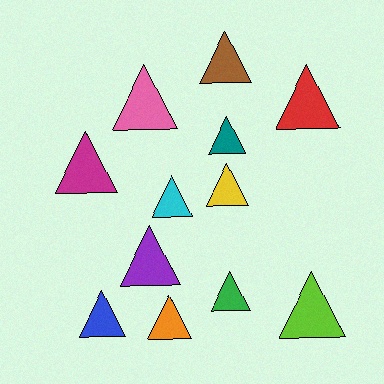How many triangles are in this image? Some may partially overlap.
There are 12 triangles.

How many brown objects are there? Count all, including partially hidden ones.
There is 1 brown object.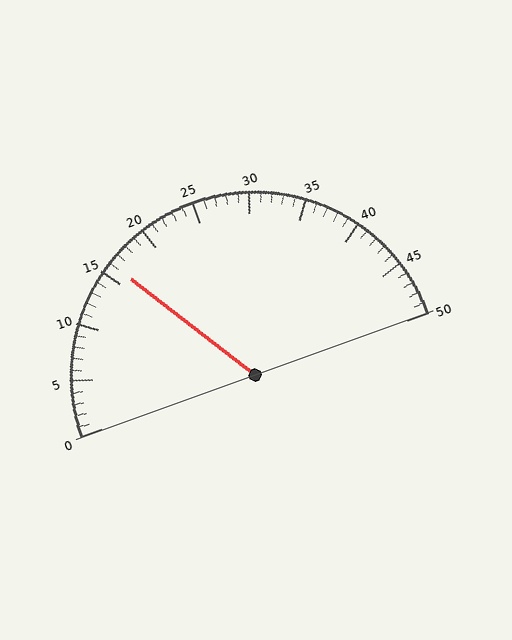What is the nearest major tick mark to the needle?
The nearest major tick mark is 15.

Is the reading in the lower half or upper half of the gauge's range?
The reading is in the lower half of the range (0 to 50).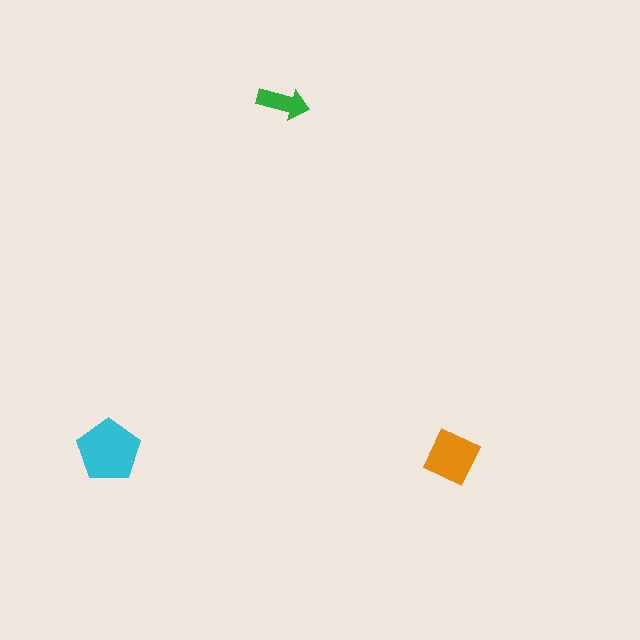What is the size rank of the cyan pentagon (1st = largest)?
1st.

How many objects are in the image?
There are 3 objects in the image.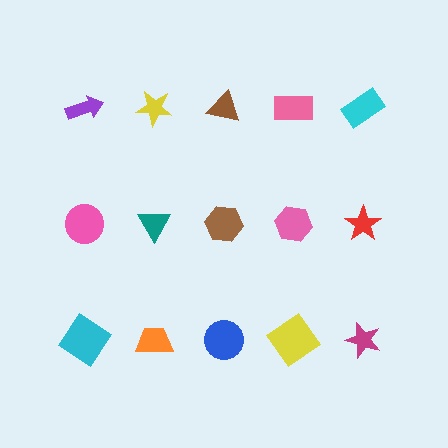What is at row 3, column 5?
A magenta star.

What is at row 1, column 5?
A cyan rectangle.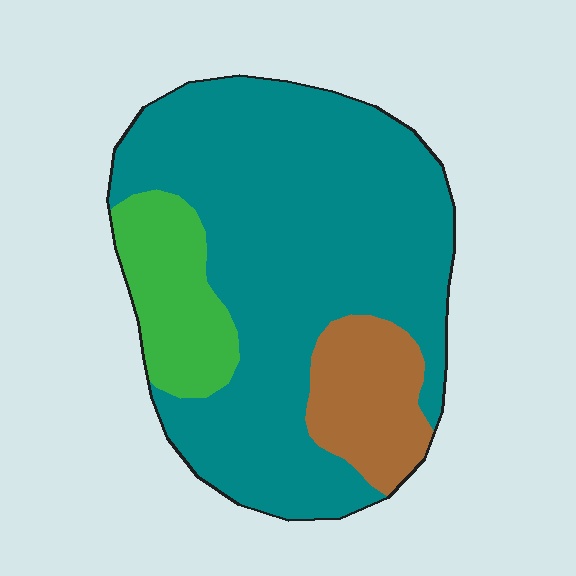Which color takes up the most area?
Teal, at roughly 70%.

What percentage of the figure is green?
Green takes up less than a quarter of the figure.